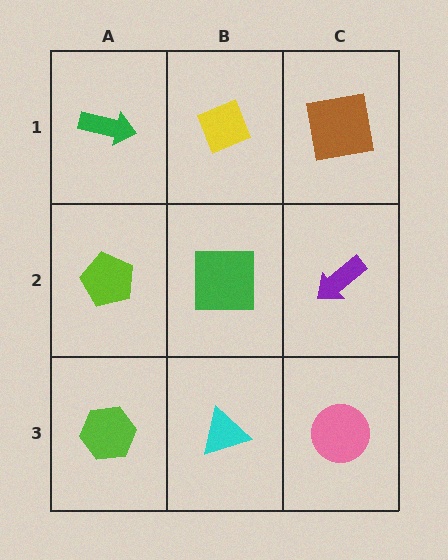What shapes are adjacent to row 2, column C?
A brown square (row 1, column C), a pink circle (row 3, column C), a green square (row 2, column B).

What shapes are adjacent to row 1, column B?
A green square (row 2, column B), a green arrow (row 1, column A), a brown square (row 1, column C).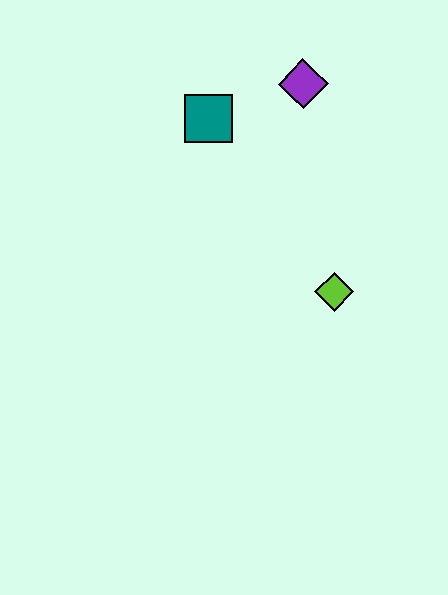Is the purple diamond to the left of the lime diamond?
Yes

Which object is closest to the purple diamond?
The teal square is closest to the purple diamond.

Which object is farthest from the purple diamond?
The lime diamond is farthest from the purple diamond.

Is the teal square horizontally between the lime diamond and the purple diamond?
No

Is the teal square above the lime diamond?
Yes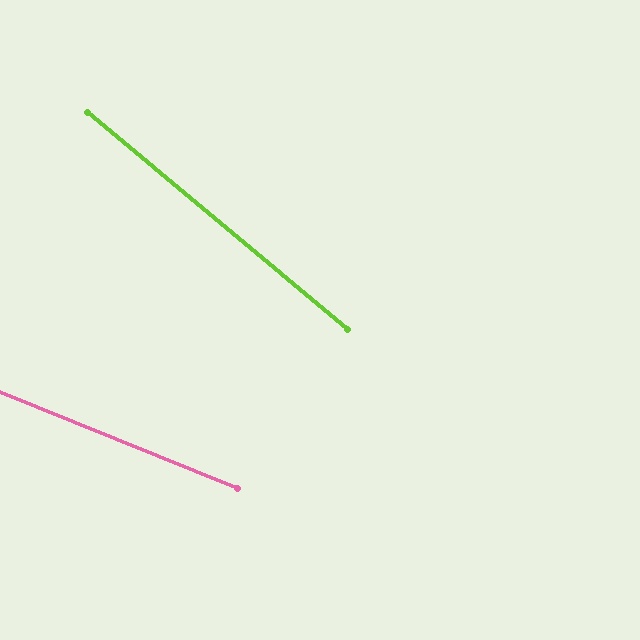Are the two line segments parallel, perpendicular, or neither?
Neither parallel nor perpendicular — they differ by about 18°.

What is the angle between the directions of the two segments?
Approximately 18 degrees.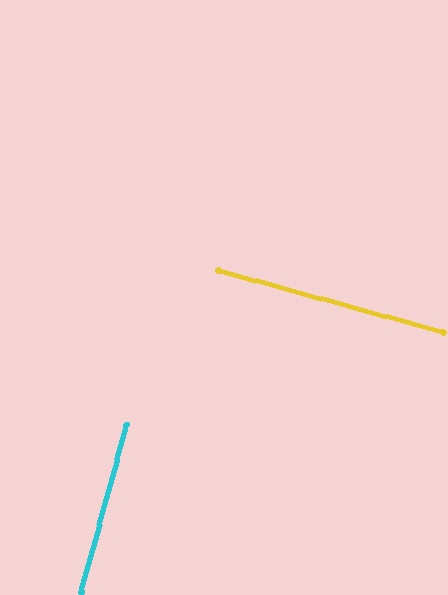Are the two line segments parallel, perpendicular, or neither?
Perpendicular — they meet at approximately 90°.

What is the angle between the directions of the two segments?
Approximately 90 degrees.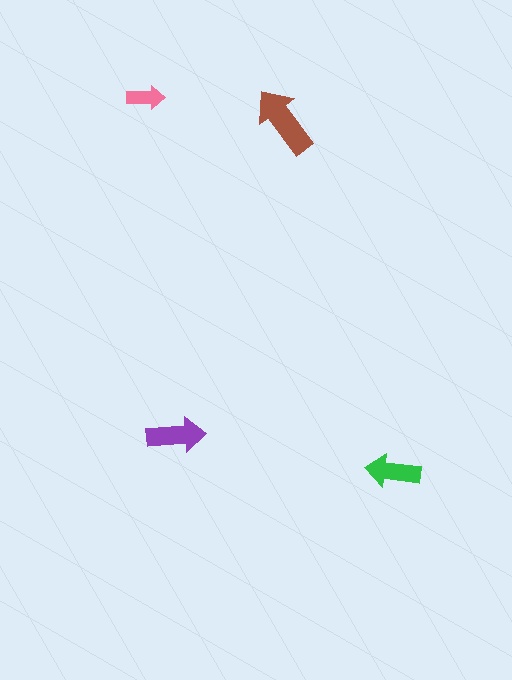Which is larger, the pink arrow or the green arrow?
The green one.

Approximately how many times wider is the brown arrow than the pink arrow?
About 2 times wider.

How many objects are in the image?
There are 4 objects in the image.